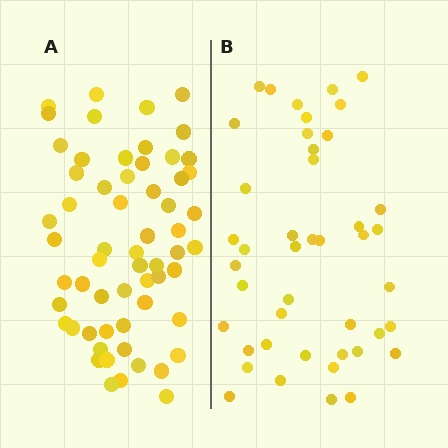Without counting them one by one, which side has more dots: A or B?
Region A (the left region) has more dots.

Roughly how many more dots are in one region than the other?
Region A has approximately 15 more dots than region B.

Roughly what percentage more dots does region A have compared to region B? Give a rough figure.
About 35% more.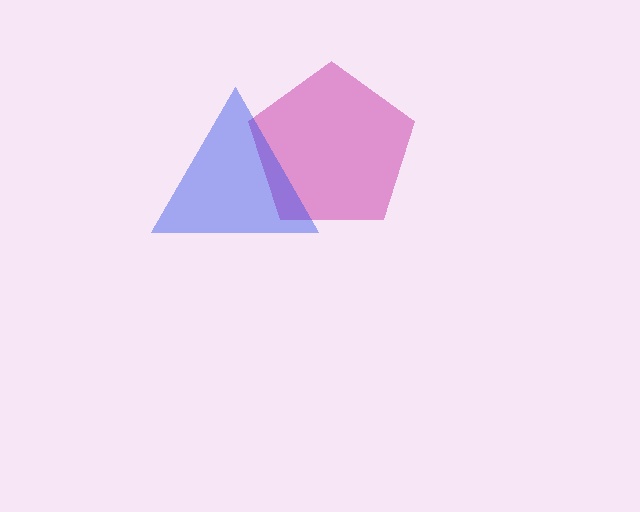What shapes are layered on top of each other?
The layered shapes are: a magenta pentagon, a blue triangle.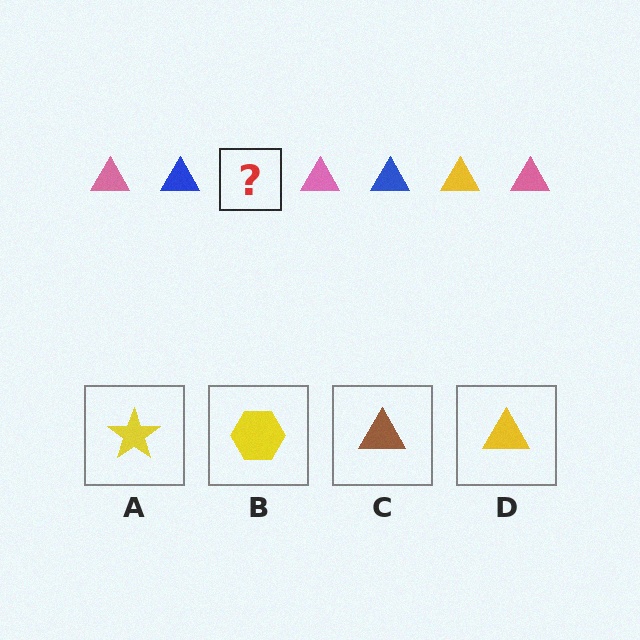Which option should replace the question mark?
Option D.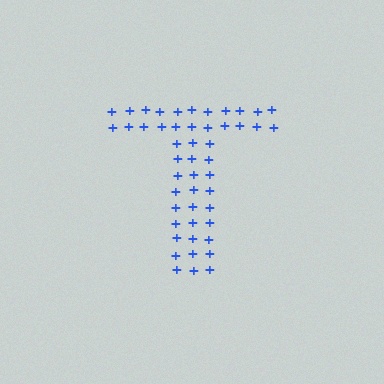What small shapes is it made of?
It is made of small plus signs.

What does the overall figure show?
The overall figure shows the letter T.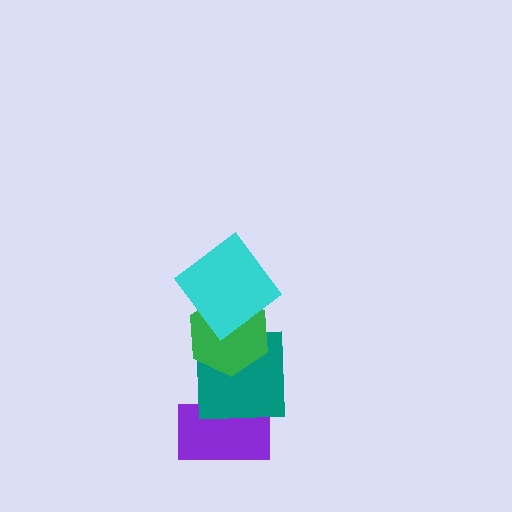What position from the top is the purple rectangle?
The purple rectangle is 4th from the top.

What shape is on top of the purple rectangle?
The teal square is on top of the purple rectangle.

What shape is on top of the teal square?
The green hexagon is on top of the teal square.